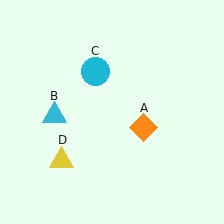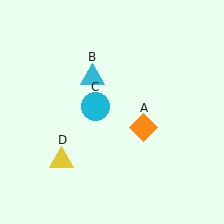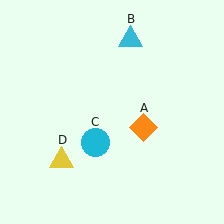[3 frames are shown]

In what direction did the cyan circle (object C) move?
The cyan circle (object C) moved down.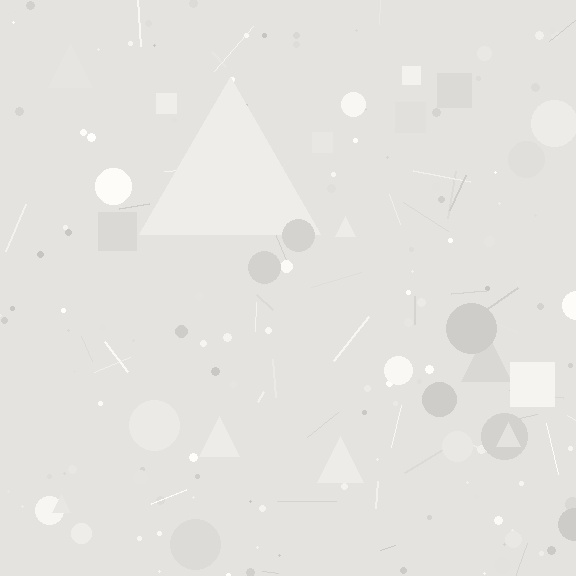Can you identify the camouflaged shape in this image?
The camouflaged shape is a triangle.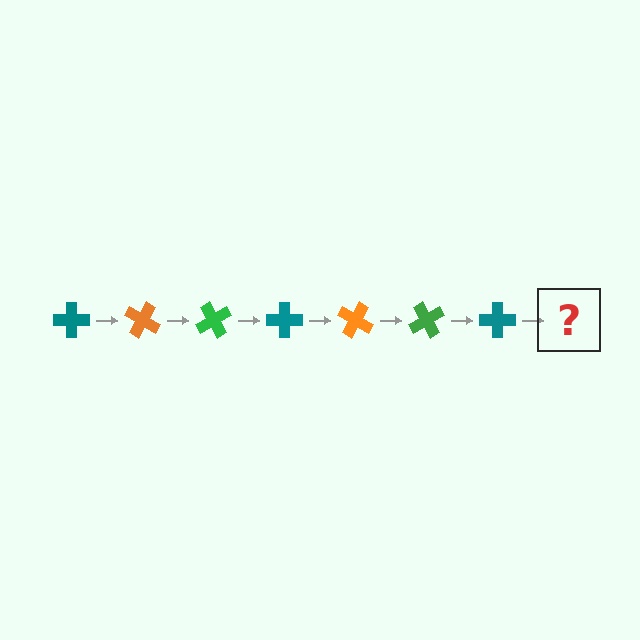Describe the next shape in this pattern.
It should be an orange cross, rotated 210 degrees from the start.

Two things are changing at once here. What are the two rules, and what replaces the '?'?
The two rules are that it rotates 30 degrees each step and the color cycles through teal, orange, and green. The '?' should be an orange cross, rotated 210 degrees from the start.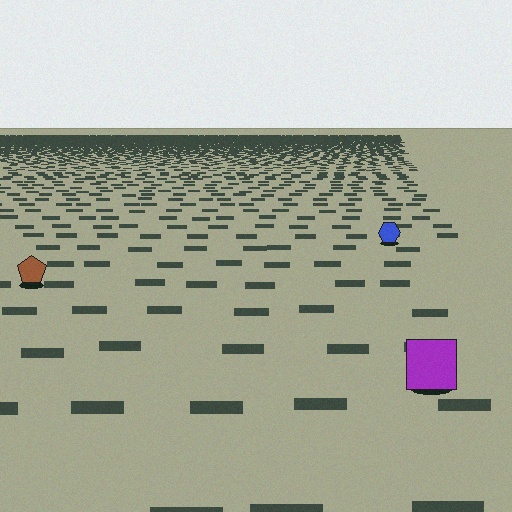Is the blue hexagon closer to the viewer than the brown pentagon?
No. The brown pentagon is closer — you can tell from the texture gradient: the ground texture is coarser near it.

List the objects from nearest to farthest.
From nearest to farthest: the purple square, the brown pentagon, the blue hexagon.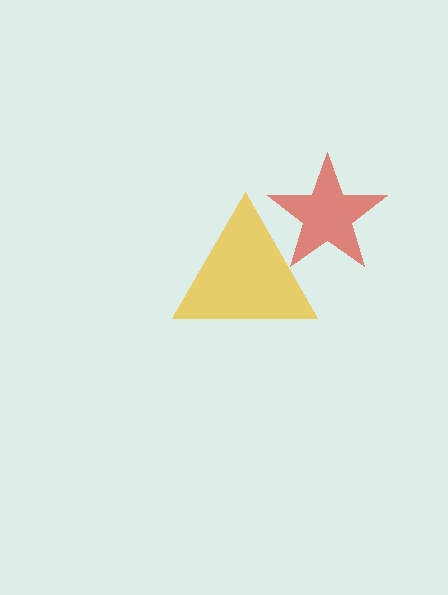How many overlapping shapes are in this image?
There are 2 overlapping shapes in the image.